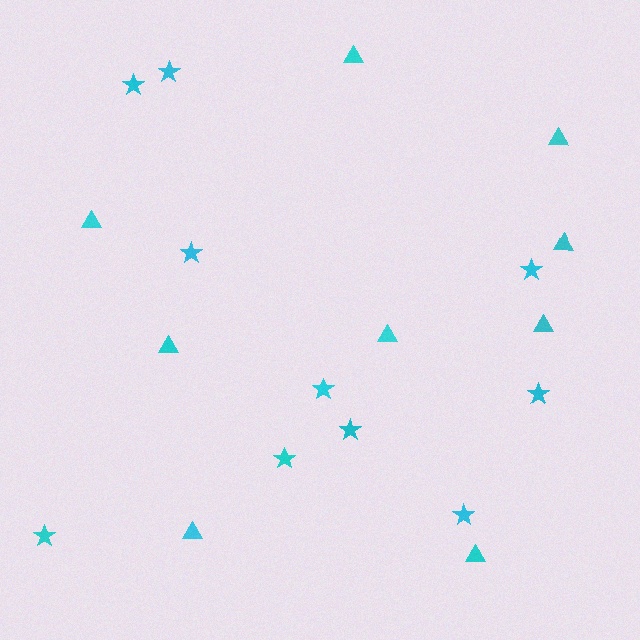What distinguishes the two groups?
There are 2 groups: one group of stars (10) and one group of triangles (9).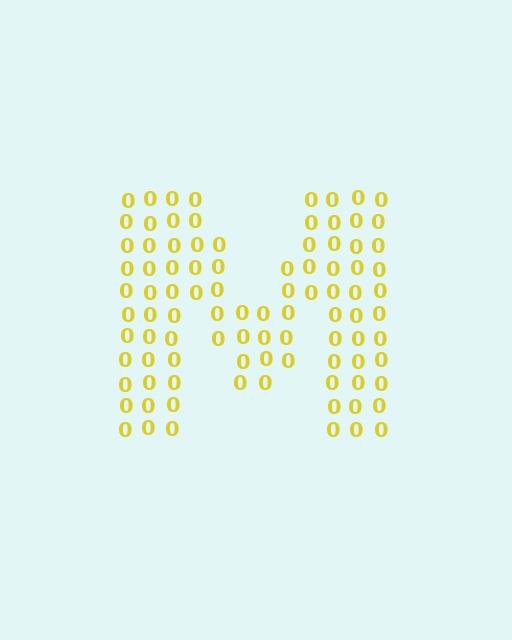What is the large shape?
The large shape is the letter M.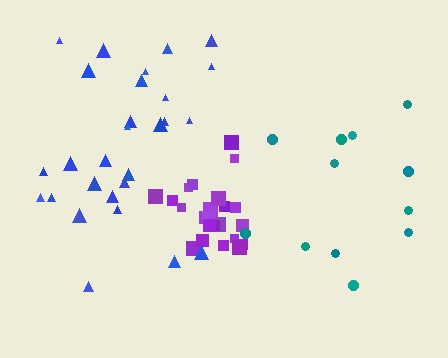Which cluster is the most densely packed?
Purple.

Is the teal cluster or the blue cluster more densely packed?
Blue.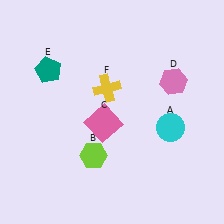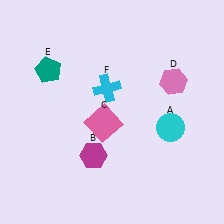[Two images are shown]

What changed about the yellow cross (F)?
In Image 1, F is yellow. In Image 2, it changed to cyan.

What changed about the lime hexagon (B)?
In Image 1, B is lime. In Image 2, it changed to magenta.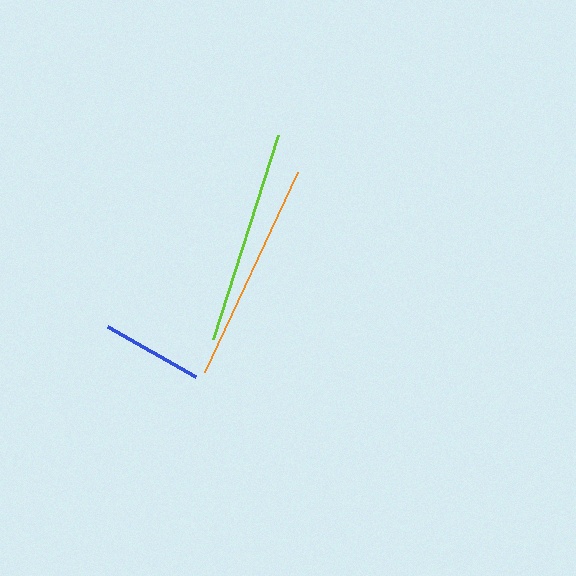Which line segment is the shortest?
The blue line is the shortest at approximately 101 pixels.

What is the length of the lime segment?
The lime segment is approximately 214 pixels long.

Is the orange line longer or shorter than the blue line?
The orange line is longer than the blue line.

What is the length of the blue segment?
The blue segment is approximately 101 pixels long.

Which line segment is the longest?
The orange line is the longest at approximately 221 pixels.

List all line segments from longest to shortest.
From longest to shortest: orange, lime, blue.